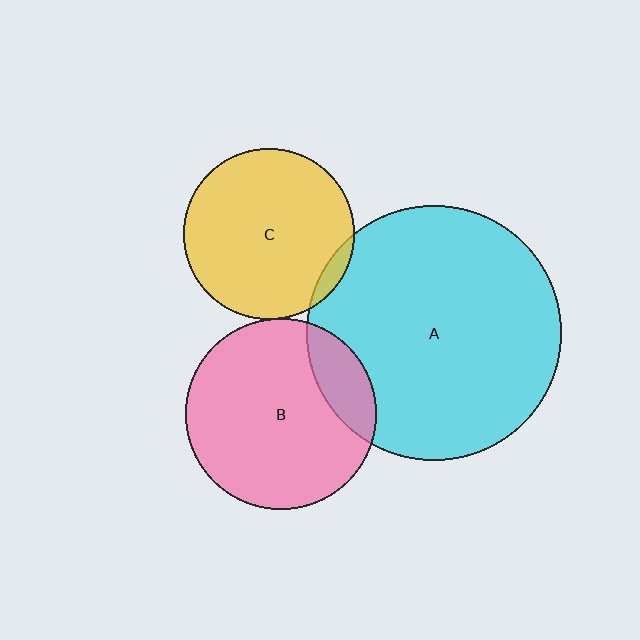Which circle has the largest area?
Circle A (cyan).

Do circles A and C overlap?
Yes.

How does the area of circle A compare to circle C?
Approximately 2.2 times.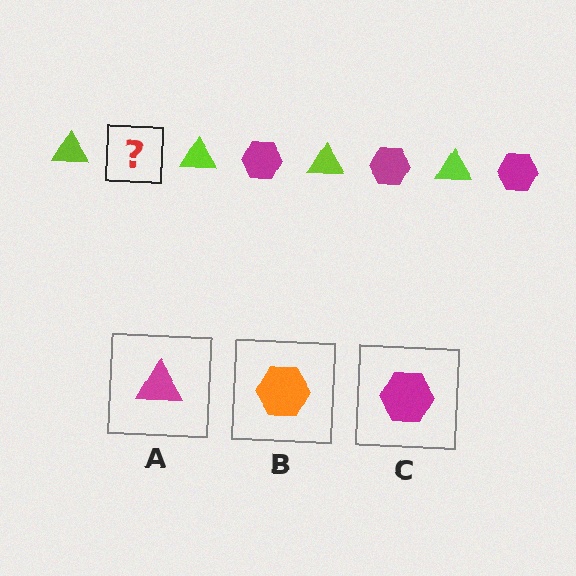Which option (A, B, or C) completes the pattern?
C.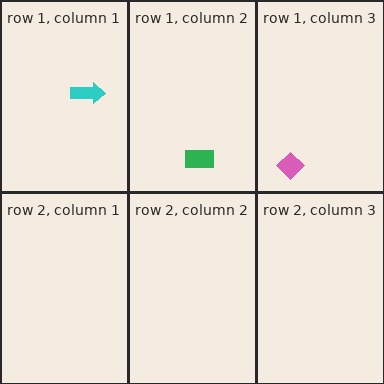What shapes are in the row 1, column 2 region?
The green rectangle.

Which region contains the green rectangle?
The row 1, column 2 region.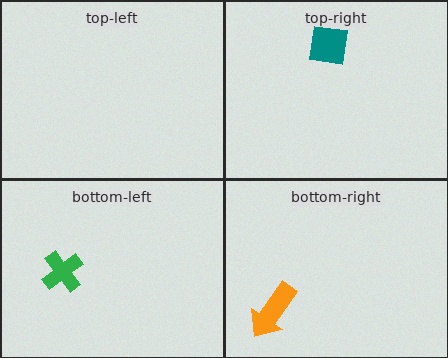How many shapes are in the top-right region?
1.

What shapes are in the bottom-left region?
The green cross.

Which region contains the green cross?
The bottom-left region.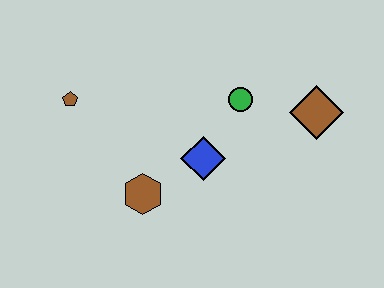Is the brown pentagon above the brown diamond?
Yes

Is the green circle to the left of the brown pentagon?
No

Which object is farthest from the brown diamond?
The brown pentagon is farthest from the brown diamond.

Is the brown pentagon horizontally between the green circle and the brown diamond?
No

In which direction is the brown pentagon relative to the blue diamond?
The brown pentagon is to the left of the blue diamond.